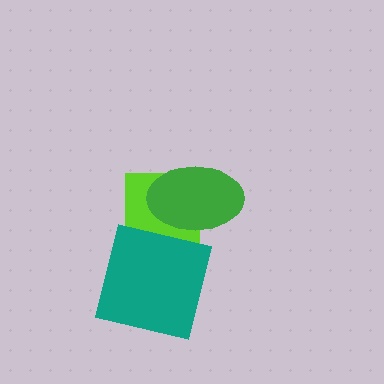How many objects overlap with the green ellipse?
1 object overlaps with the green ellipse.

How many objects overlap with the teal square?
1 object overlaps with the teal square.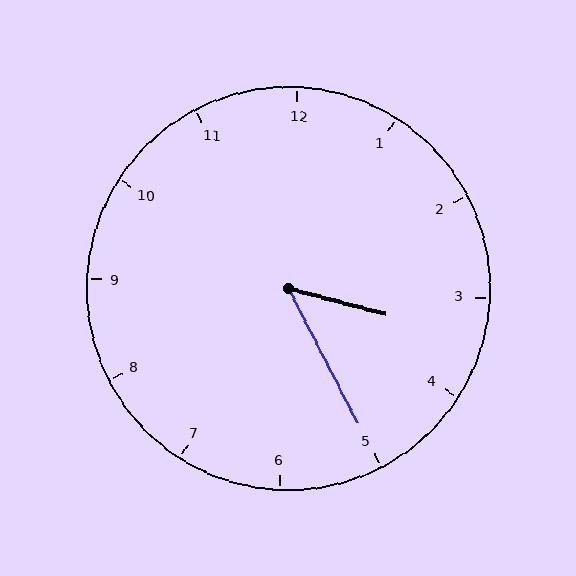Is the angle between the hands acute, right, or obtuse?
It is acute.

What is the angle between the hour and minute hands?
Approximately 48 degrees.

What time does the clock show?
3:25.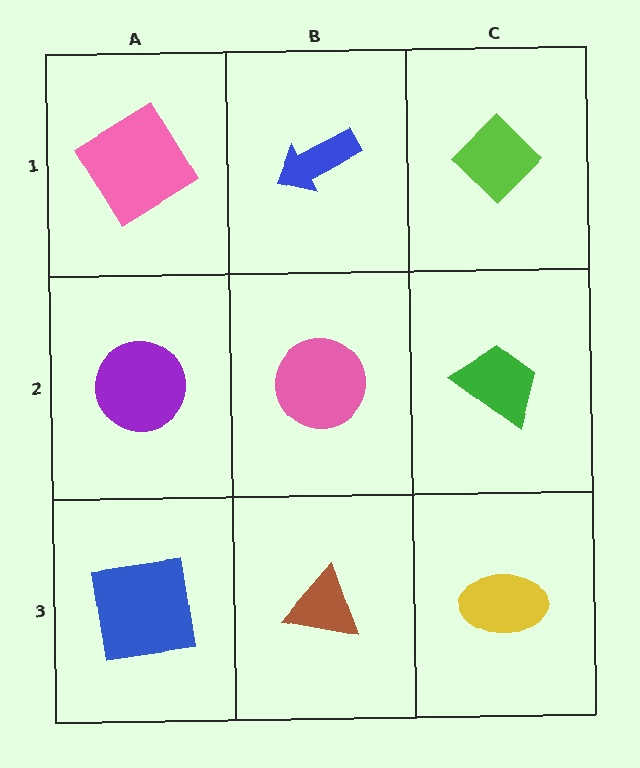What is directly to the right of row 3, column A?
A brown triangle.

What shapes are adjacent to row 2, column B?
A blue arrow (row 1, column B), a brown triangle (row 3, column B), a purple circle (row 2, column A), a green trapezoid (row 2, column C).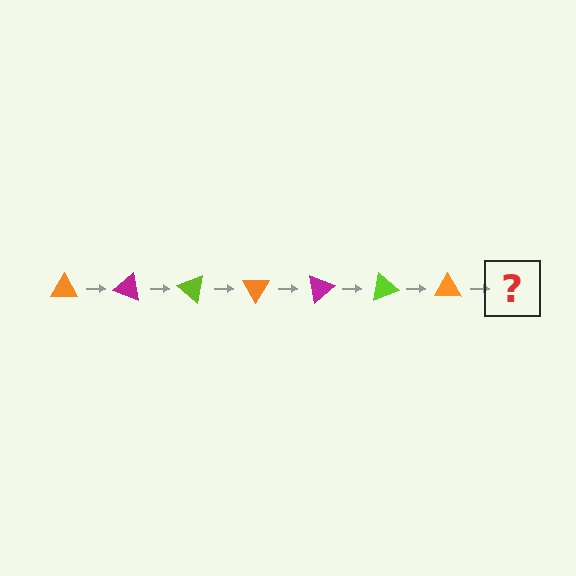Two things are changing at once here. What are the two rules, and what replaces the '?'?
The two rules are that it rotates 20 degrees each step and the color cycles through orange, magenta, and lime. The '?' should be a magenta triangle, rotated 140 degrees from the start.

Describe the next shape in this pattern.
It should be a magenta triangle, rotated 140 degrees from the start.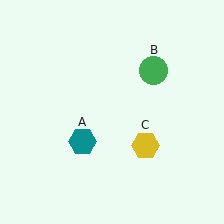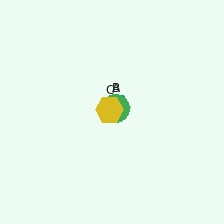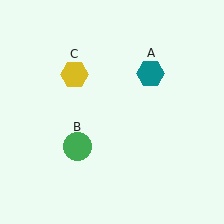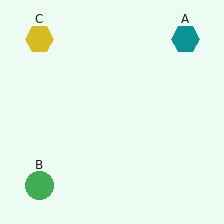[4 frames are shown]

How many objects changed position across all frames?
3 objects changed position: teal hexagon (object A), green circle (object B), yellow hexagon (object C).